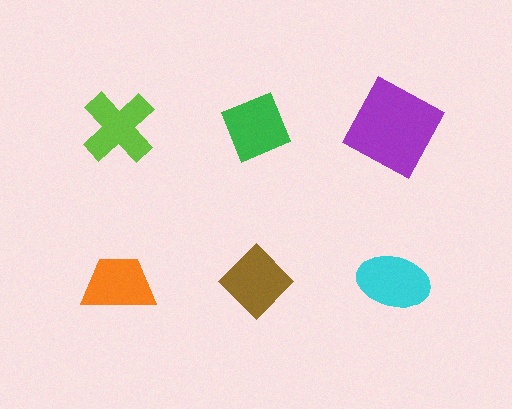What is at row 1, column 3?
A purple square.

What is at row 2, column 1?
An orange trapezoid.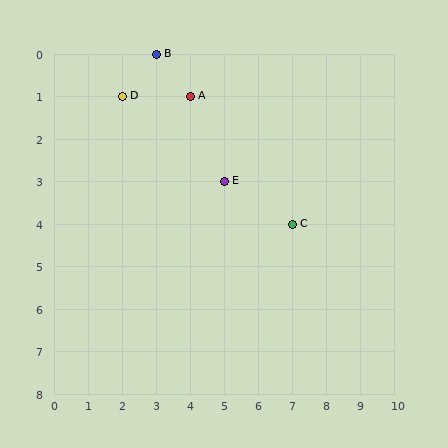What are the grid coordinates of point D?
Point D is at grid coordinates (2, 1).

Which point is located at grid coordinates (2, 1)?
Point D is at (2, 1).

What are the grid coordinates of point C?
Point C is at grid coordinates (7, 4).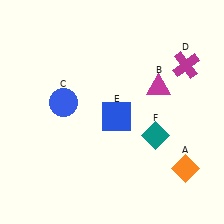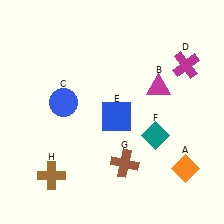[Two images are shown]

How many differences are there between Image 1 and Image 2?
There are 2 differences between the two images.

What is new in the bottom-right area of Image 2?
A brown cross (G) was added in the bottom-right area of Image 2.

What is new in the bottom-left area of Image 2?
A brown cross (H) was added in the bottom-left area of Image 2.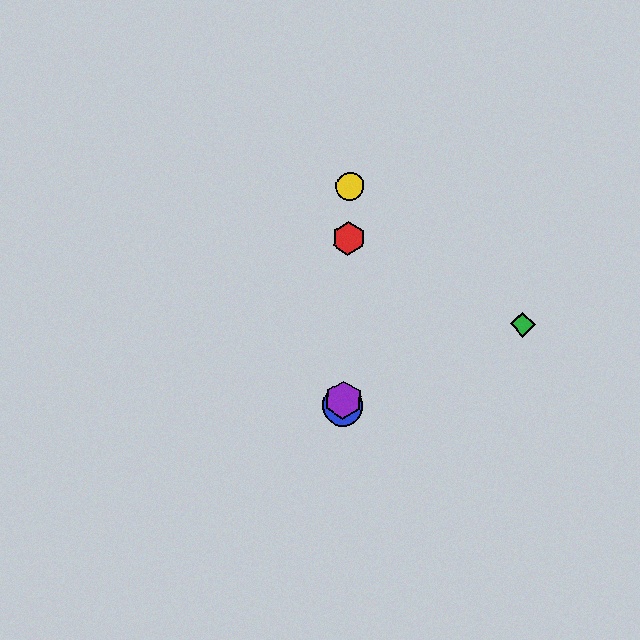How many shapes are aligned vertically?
4 shapes (the red hexagon, the blue circle, the yellow circle, the purple hexagon) are aligned vertically.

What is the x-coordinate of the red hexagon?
The red hexagon is at x≈348.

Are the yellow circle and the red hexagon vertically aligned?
Yes, both are at x≈350.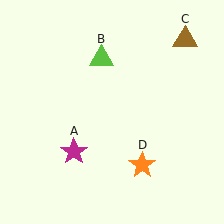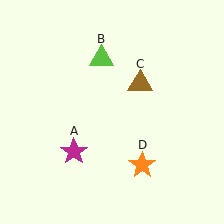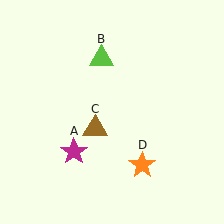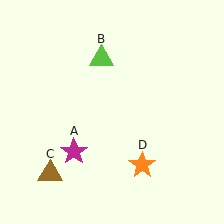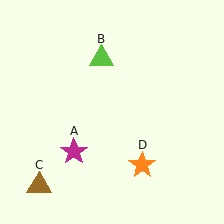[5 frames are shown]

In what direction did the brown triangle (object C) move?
The brown triangle (object C) moved down and to the left.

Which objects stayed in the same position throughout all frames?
Magenta star (object A) and lime triangle (object B) and orange star (object D) remained stationary.